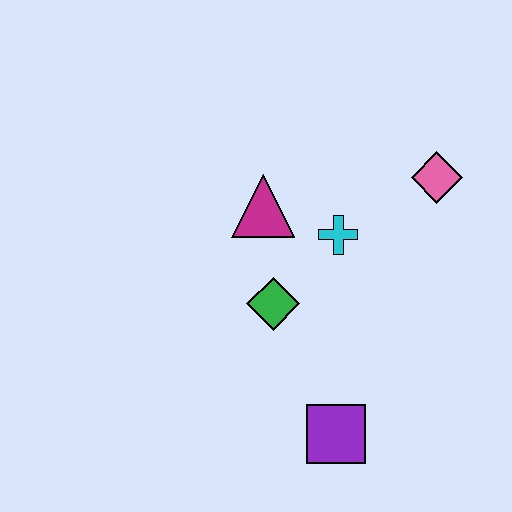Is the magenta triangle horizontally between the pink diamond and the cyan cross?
No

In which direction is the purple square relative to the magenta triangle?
The purple square is below the magenta triangle.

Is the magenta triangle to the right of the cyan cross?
No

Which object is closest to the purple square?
The green diamond is closest to the purple square.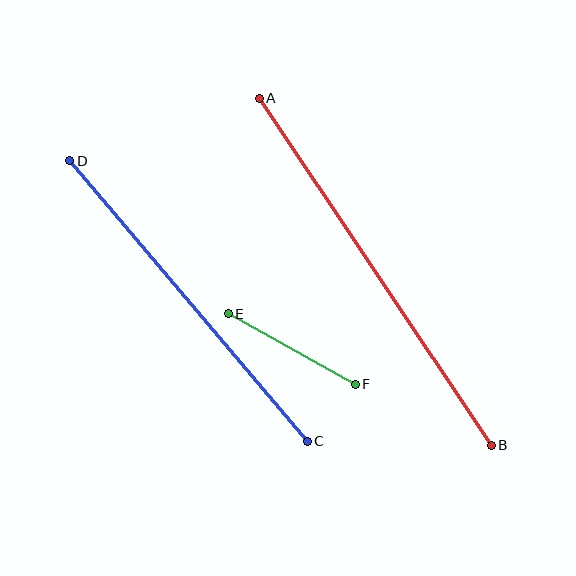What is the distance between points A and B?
The distance is approximately 417 pixels.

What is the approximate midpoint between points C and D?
The midpoint is at approximately (189, 301) pixels.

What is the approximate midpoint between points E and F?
The midpoint is at approximately (292, 349) pixels.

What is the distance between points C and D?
The distance is approximately 368 pixels.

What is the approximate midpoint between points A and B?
The midpoint is at approximately (375, 272) pixels.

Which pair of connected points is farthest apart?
Points A and B are farthest apart.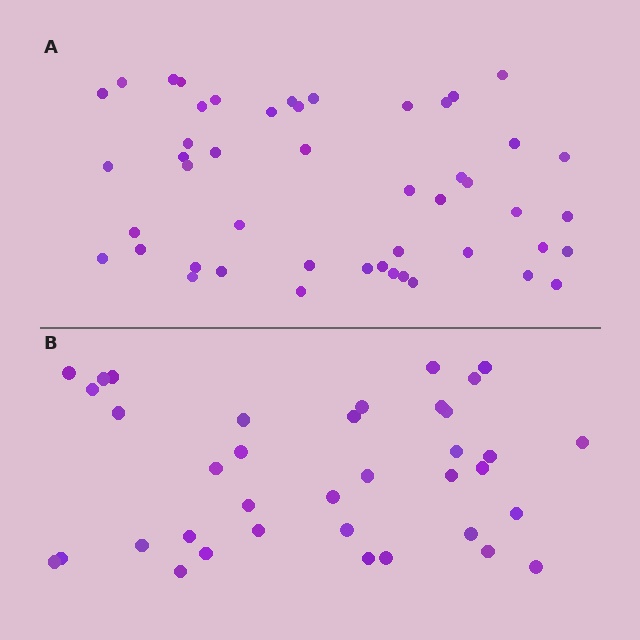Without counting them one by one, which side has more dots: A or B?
Region A (the top region) has more dots.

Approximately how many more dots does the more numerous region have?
Region A has roughly 12 or so more dots than region B.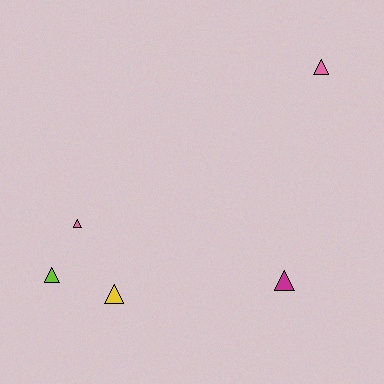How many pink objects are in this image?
There are 2 pink objects.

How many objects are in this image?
There are 5 objects.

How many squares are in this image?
There are no squares.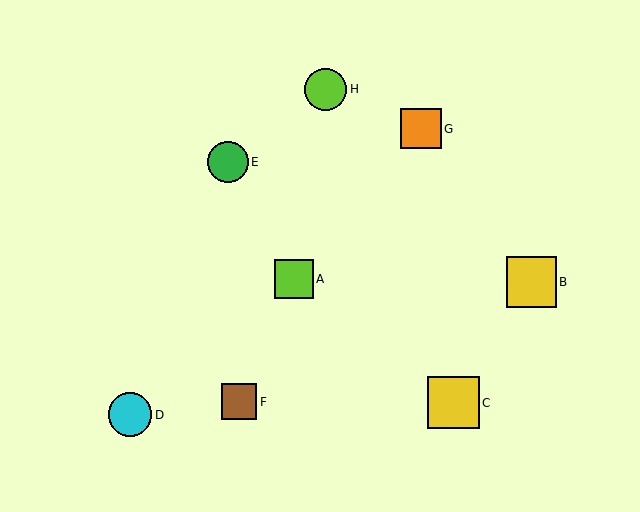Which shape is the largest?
The yellow square (labeled C) is the largest.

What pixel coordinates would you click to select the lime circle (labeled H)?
Click at (326, 89) to select the lime circle H.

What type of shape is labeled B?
Shape B is a yellow square.